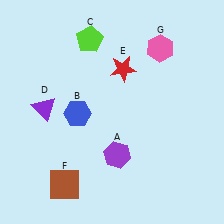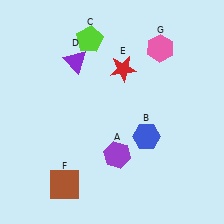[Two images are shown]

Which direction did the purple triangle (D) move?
The purple triangle (D) moved up.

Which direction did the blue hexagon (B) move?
The blue hexagon (B) moved right.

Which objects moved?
The objects that moved are: the blue hexagon (B), the purple triangle (D).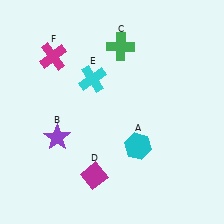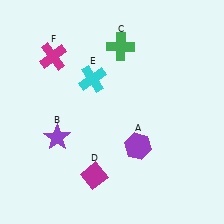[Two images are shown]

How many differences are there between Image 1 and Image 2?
There is 1 difference between the two images.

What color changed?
The hexagon (A) changed from cyan in Image 1 to purple in Image 2.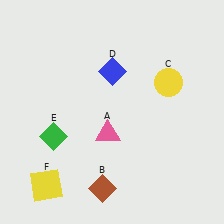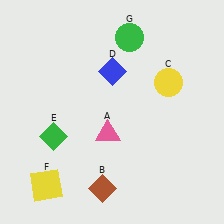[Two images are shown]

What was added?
A green circle (G) was added in Image 2.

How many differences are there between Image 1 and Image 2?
There is 1 difference between the two images.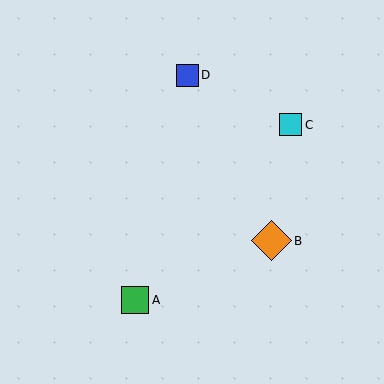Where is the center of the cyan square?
The center of the cyan square is at (291, 125).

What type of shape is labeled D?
Shape D is a blue square.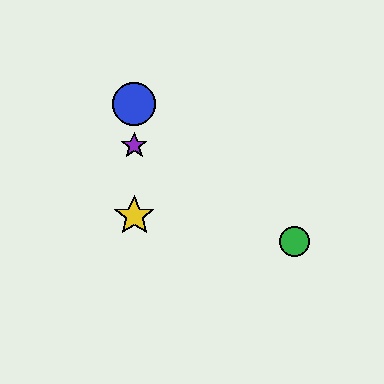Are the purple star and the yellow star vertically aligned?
Yes, both are at x≈134.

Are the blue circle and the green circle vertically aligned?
No, the blue circle is at x≈134 and the green circle is at x≈295.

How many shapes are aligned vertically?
4 shapes (the red diamond, the blue circle, the yellow star, the purple star) are aligned vertically.